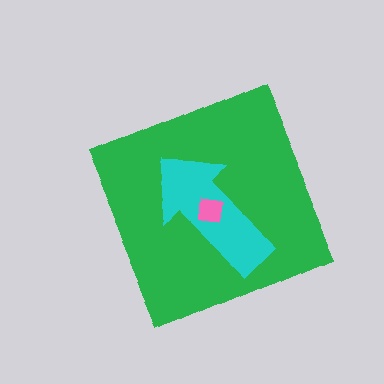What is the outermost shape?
The green diamond.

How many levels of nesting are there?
3.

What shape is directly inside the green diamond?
The cyan arrow.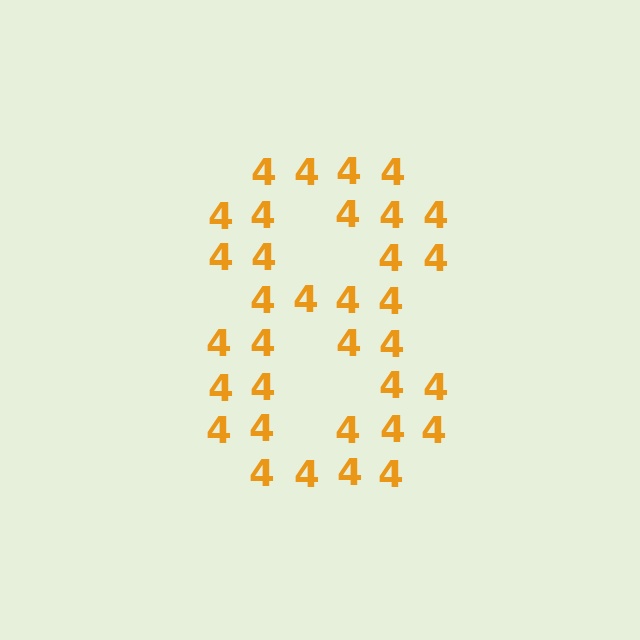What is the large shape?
The large shape is the digit 8.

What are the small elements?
The small elements are digit 4's.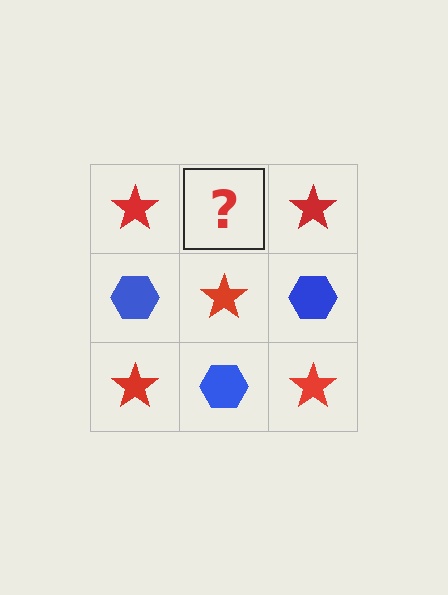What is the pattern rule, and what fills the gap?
The rule is that it alternates red star and blue hexagon in a checkerboard pattern. The gap should be filled with a blue hexagon.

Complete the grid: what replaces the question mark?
The question mark should be replaced with a blue hexagon.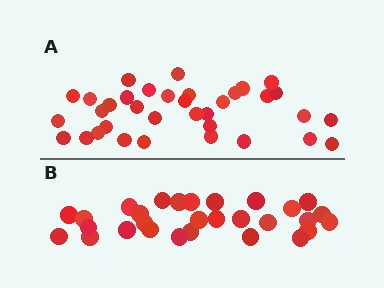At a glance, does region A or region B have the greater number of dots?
Region A (the top region) has more dots.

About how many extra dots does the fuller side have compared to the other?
Region A has about 6 more dots than region B.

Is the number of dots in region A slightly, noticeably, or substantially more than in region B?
Region A has only slightly more — the two regions are fairly close. The ratio is roughly 1.2 to 1.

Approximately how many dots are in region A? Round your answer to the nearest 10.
About 40 dots. (The exact count is 35, which rounds to 40.)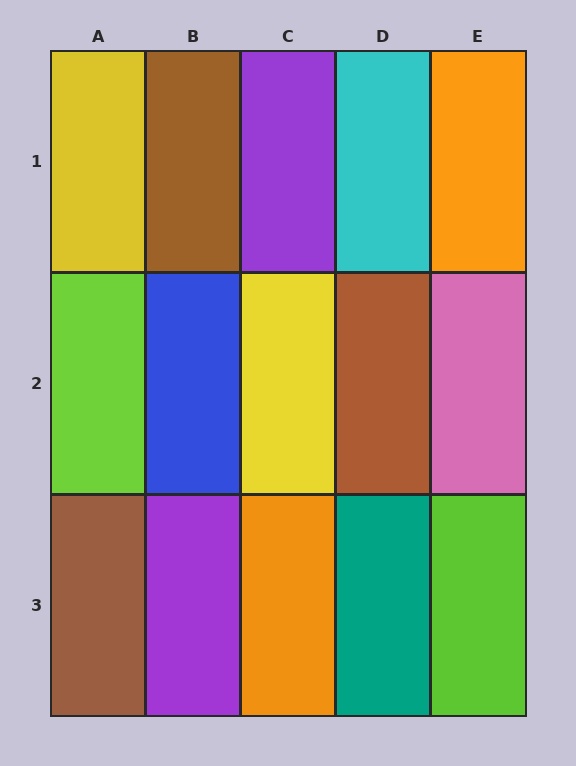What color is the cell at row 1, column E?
Orange.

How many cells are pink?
1 cell is pink.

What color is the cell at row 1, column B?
Brown.